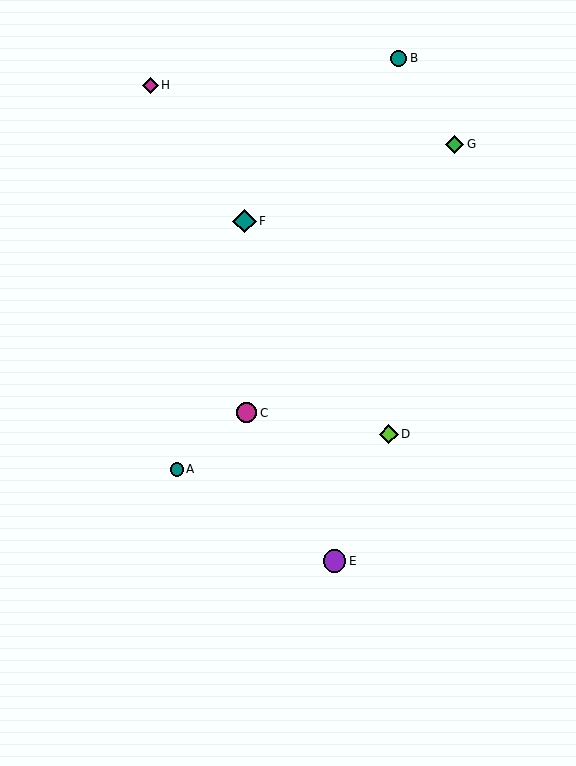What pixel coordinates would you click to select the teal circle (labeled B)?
Click at (398, 58) to select the teal circle B.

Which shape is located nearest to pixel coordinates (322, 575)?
The purple circle (labeled E) at (335, 561) is nearest to that location.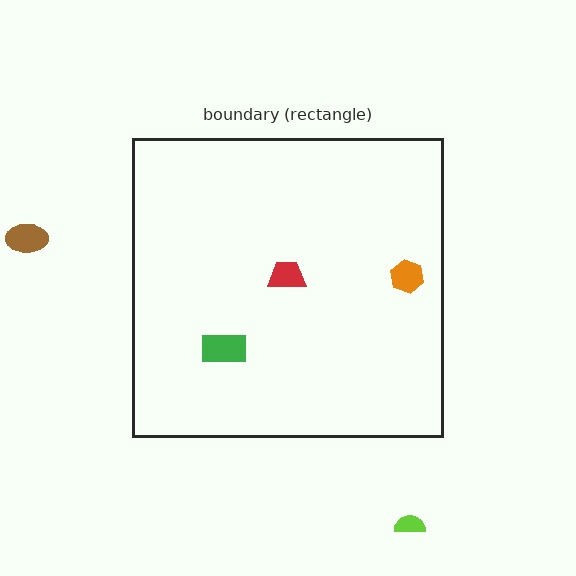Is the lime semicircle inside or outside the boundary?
Outside.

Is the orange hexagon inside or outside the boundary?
Inside.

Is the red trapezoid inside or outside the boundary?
Inside.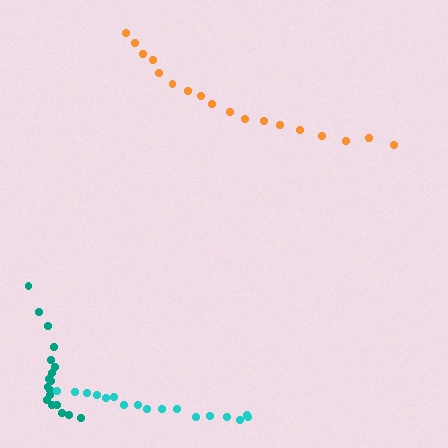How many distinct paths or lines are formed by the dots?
There are 3 distinct paths.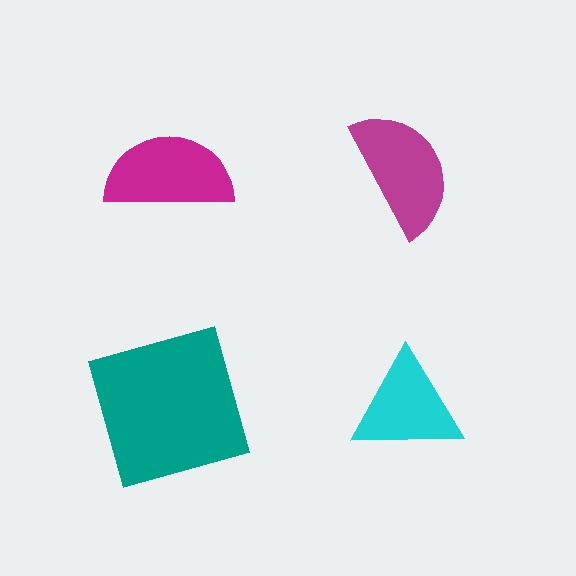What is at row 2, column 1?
A teal square.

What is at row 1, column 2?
A magenta semicircle.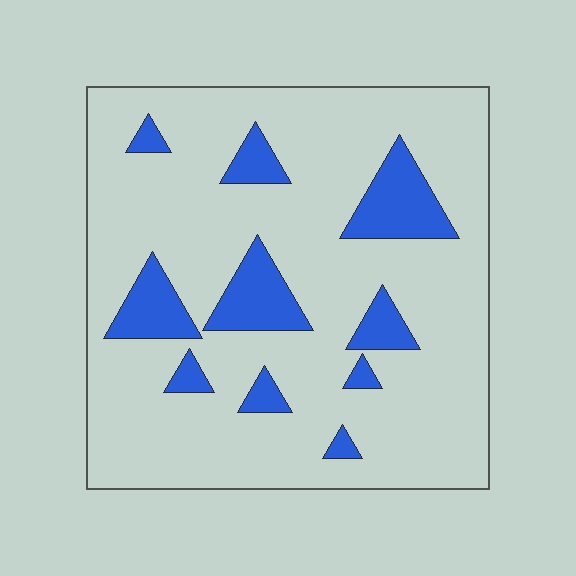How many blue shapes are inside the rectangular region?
10.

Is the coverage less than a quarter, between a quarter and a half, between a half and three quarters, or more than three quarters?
Less than a quarter.